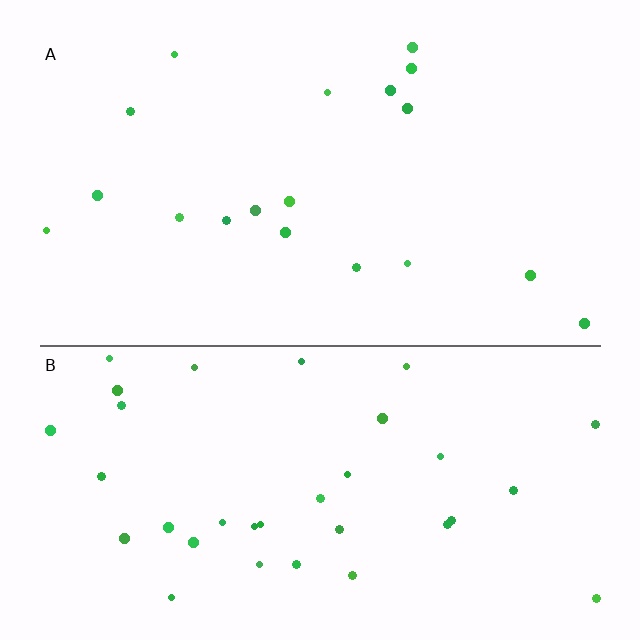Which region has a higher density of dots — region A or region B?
B (the bottom).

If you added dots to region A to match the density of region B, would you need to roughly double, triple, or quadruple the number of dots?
Approximately double.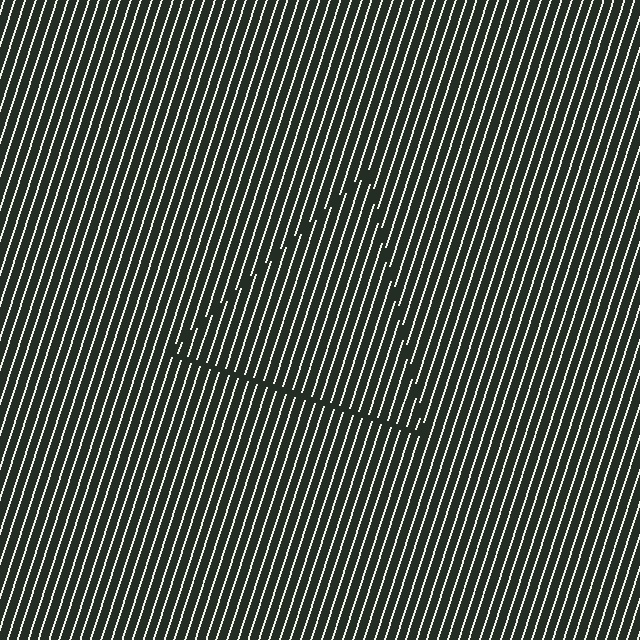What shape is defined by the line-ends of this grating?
An illusory triangle. The interior of the shape contains the same grating, shifted by half a period — the contour is defined by the phase discontinuity where line-ends from the inner and outer gratings abut.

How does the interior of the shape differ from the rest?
The interior of the shape contains the same grating, shifted by half a period — the contour is defined by the phase discontinuity where line-ends from the inner and outer gratings abut.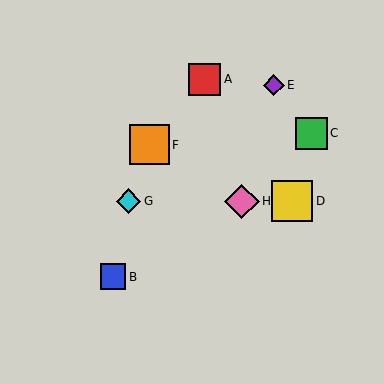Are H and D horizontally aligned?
Yes, both are at y≈201.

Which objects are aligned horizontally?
Objects D, G, H are aligned horizontally.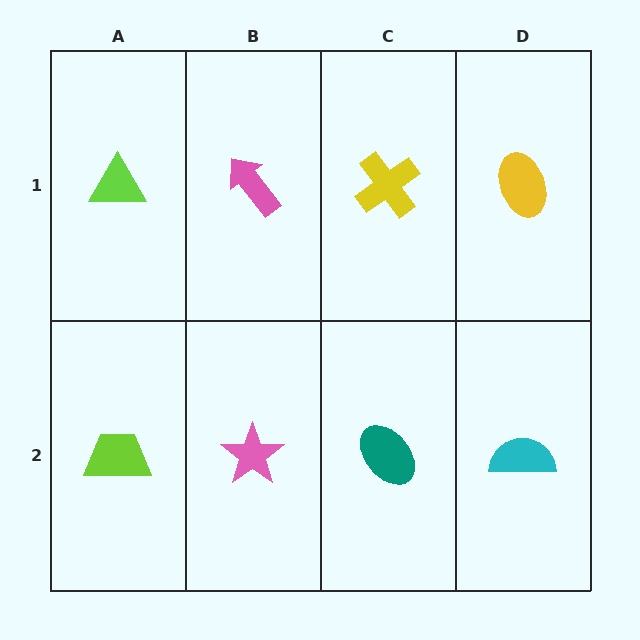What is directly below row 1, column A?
A lime trapezoid.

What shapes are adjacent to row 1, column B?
A pink star (row 2, column B), a lime triangle (row 1, column A), a yellow cross (row 1, column C).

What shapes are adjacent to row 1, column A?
A lime trapezoid (row 2, column A), a pink arrow (row 1, column B).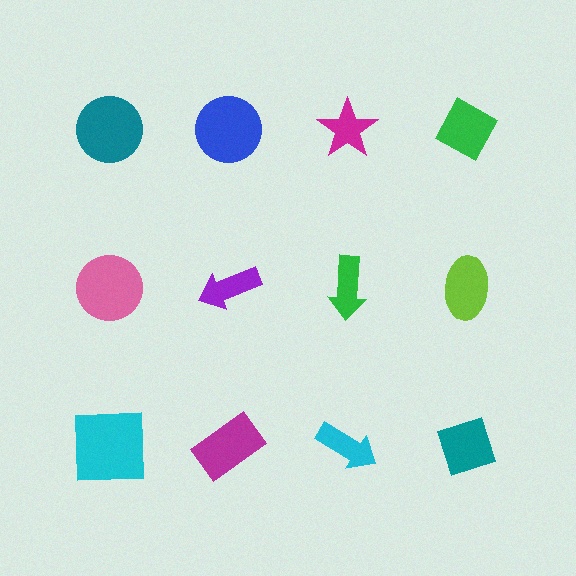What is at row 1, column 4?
A green diamond.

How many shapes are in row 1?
4 shapes.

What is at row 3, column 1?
A cyan square.